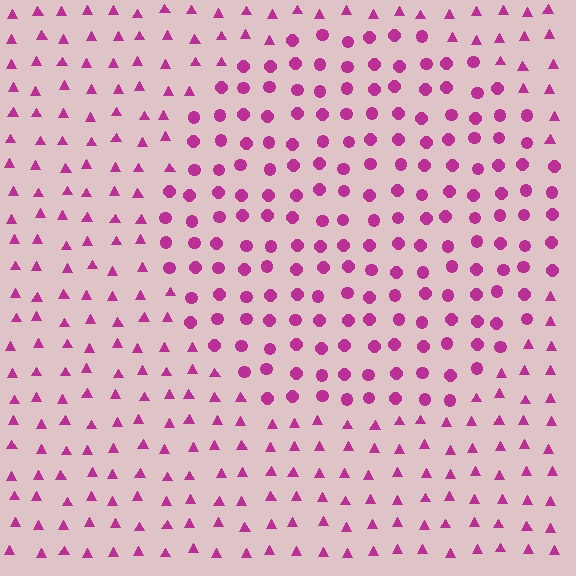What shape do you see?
I see a circle.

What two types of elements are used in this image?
The image uses circles inside the circle region and triangles outside it.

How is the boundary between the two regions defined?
The boundary is defined by a change in element shape: circles inside vs. triangles outside. All elements share the same color and spacing.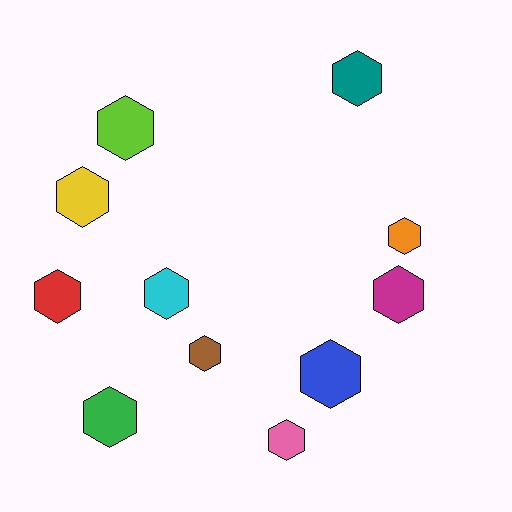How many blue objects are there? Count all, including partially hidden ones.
There is 1 blue object.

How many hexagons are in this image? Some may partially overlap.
There are 11 hexagons.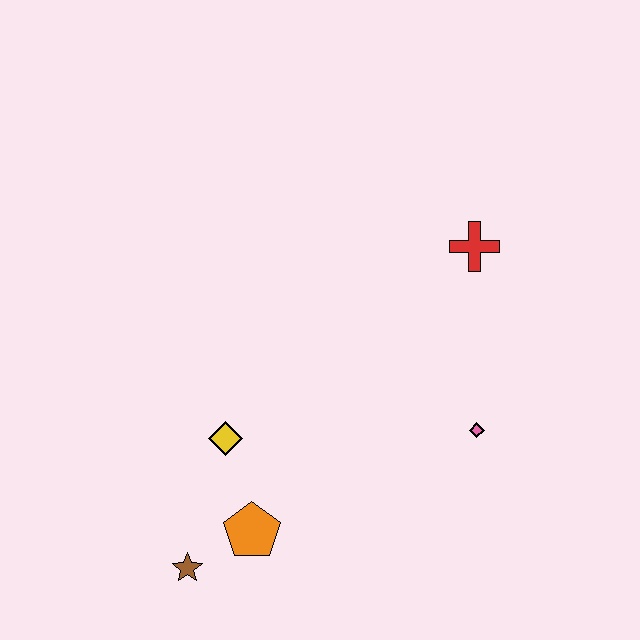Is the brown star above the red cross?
No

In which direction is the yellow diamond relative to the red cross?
The yellow diamond is to the left of the red cross.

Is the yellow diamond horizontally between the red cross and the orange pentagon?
No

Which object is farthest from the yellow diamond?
The red cross is farthest from the yellow diamond.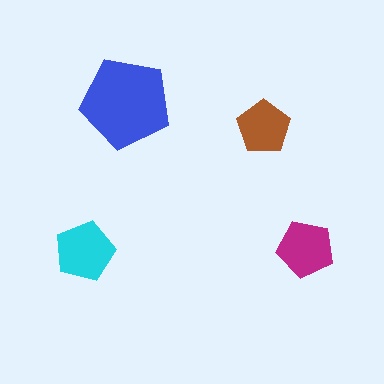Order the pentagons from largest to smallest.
the blue one, the cyan one, the magenta one, the brown one.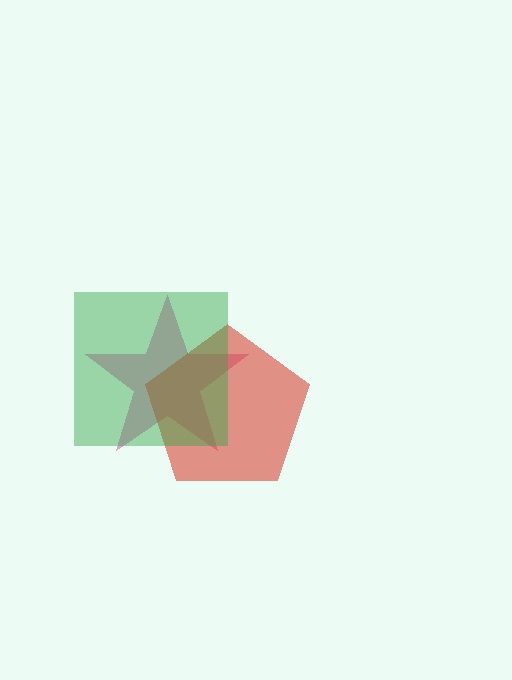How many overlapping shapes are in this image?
There are 3 overlapping shapes in the image.